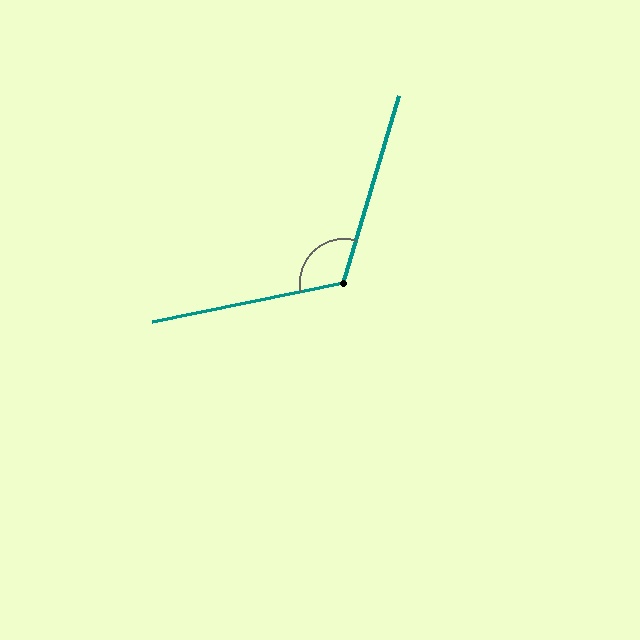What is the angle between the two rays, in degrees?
Approximately 118 degrees.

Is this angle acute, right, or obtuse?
It is obtuse.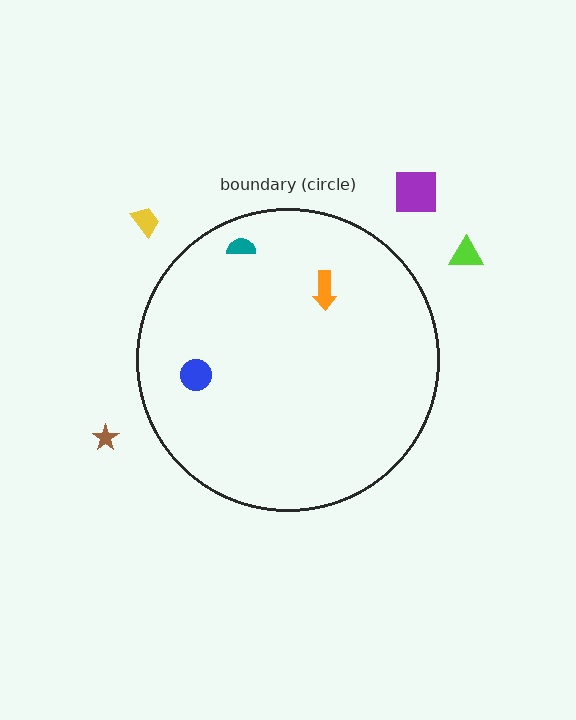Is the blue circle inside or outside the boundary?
Inside.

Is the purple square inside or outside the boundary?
Outside.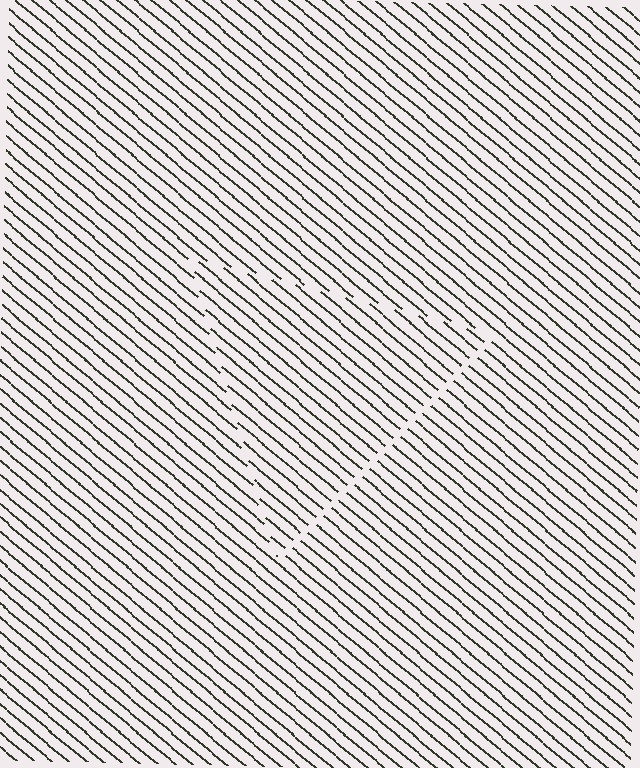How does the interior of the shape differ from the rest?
The interior of the shape contains the same grating, shifted by half a period — the contour is defined by the phase discontinuity where line-ends from the inner and outer gratings abut.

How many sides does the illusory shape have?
3 sides — the line-ends trace a triangle.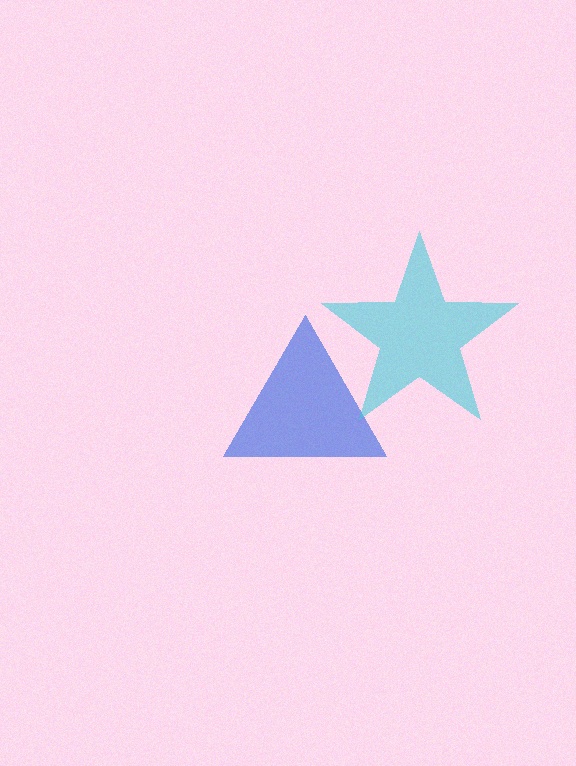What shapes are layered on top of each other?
The layered shapes are: a blue triangle, a cyan star.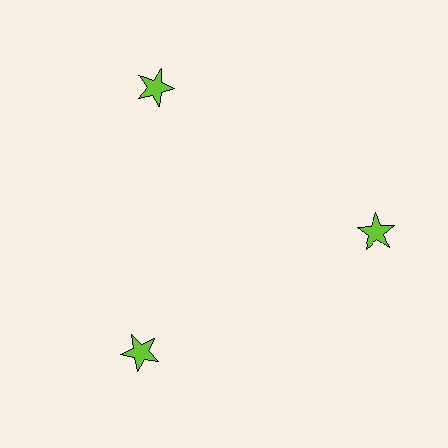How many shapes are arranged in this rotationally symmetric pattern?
There are 3 shapes, arranged in 3 groups of 1.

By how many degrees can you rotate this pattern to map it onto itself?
The pattern maps onto itself every 120 degrees of rotation.